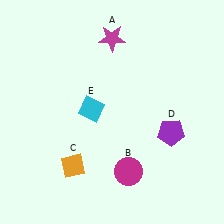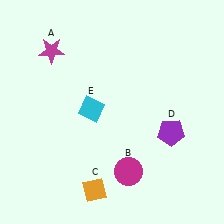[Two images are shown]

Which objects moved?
The objects that moved are: the magenta star (A), the orange diamond (C).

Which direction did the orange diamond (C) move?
The orange diamond (C) moved down.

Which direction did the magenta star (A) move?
The magenta star (A) moved left.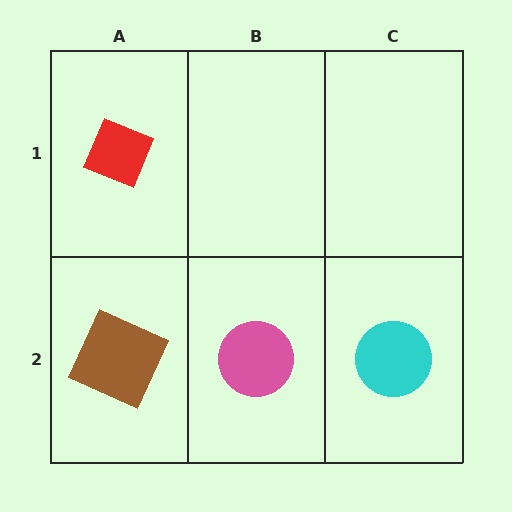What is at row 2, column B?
A pink circle.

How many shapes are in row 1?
1 shape.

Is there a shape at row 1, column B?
No, that cell is empty.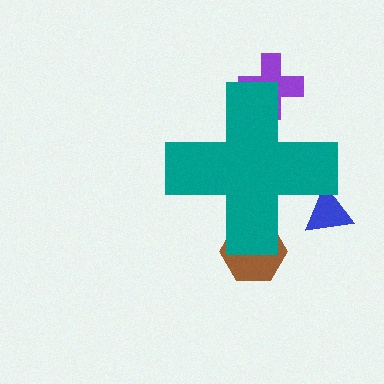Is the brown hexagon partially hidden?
Yes, the brown hexagon is partially hidden behind the teal cross.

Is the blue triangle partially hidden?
Yes, the blue triangle is partially hidden behind the teal cross.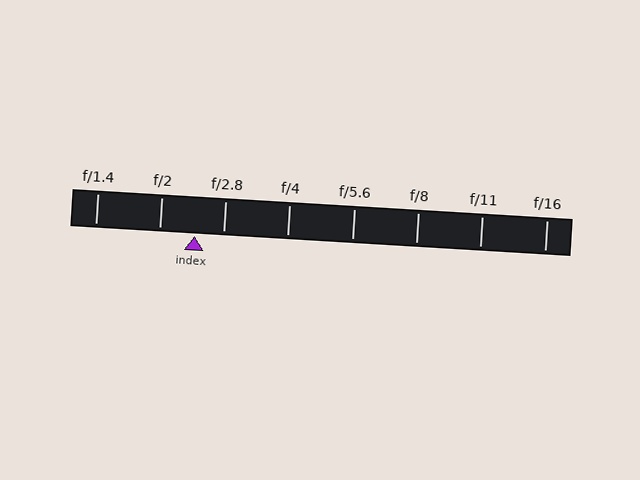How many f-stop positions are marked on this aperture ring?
There are 8 f-stop positions marked.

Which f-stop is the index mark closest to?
The index mark is closest to f/2.8.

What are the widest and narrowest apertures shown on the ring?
The widest aperture shown is f/1.4 and the narrowest is f/16.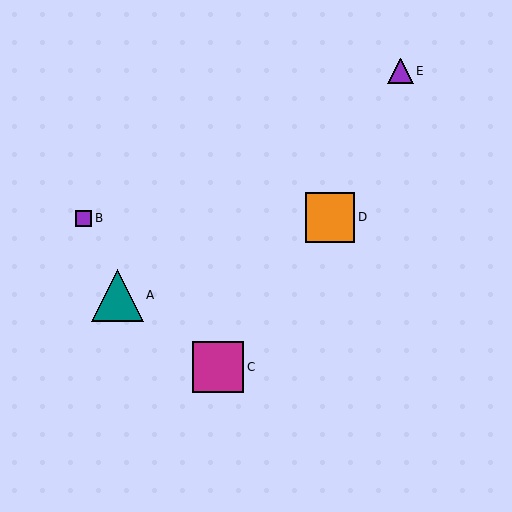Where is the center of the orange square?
The center of the orange square is at (330, 217).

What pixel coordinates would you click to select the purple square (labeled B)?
Click at (83, 218) to select the purple square B.